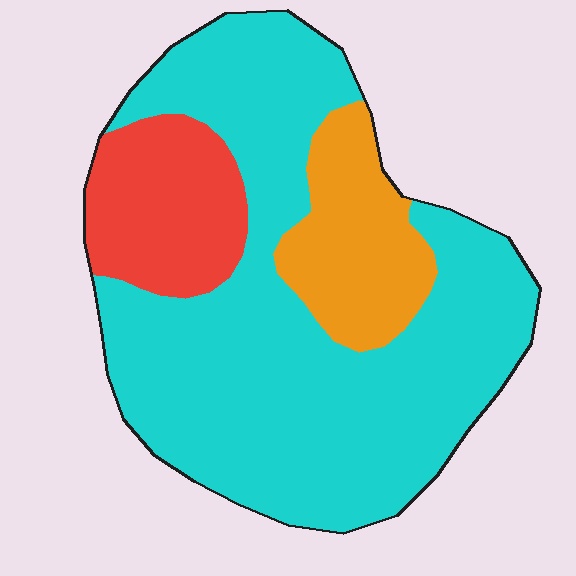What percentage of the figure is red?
Red covers 15% of the figure.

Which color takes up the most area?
Cyan, at roughly 70%.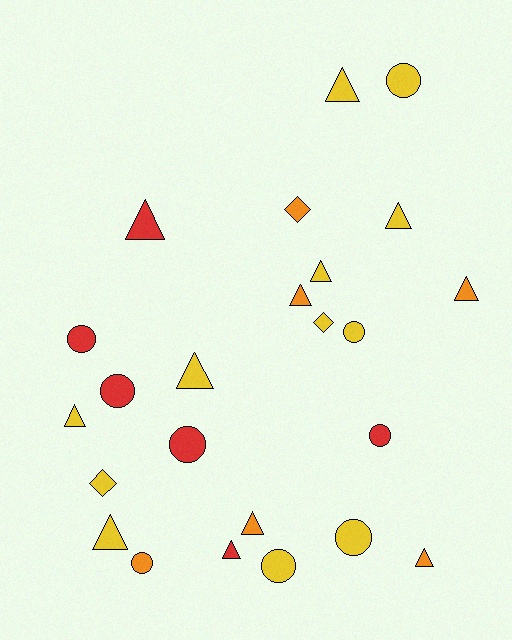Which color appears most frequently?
Yellow, with 12 objects.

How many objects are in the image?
There are 24 objects.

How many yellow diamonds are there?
There are 2 yellow diamonds.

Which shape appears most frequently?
Triangle, with 12 objects.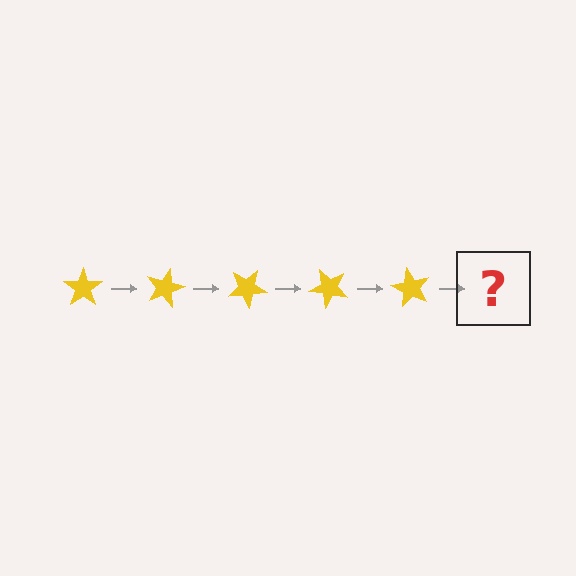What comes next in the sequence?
The next element should be a yellow star rotated 75 degrees.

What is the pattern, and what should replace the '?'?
The pattern is that the star rotates 15 degrees each step. The '?' should be a yellow star rotated 75 degrees.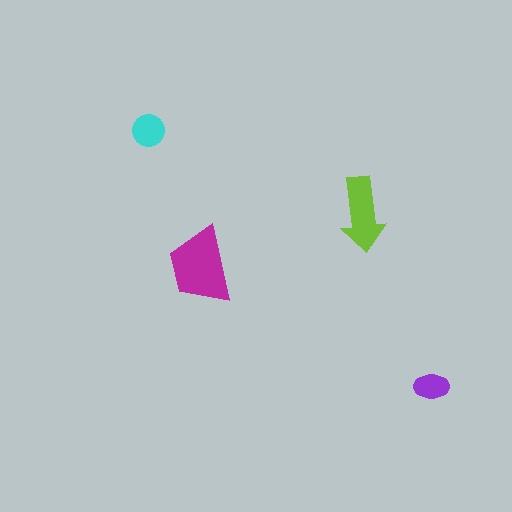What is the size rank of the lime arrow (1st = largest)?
2nd.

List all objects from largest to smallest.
The magenta trapezoid, the lime arrow, the cyan circle, the purple ellipse.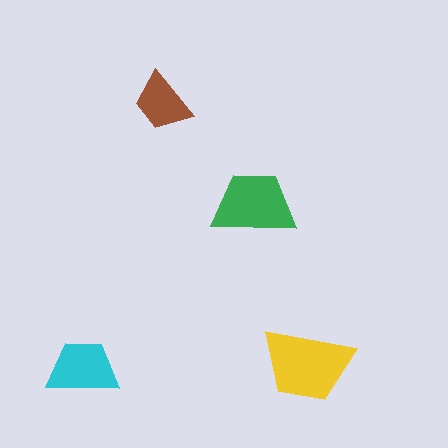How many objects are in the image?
There are 4 objects in the image.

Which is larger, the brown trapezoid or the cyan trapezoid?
The cyan one.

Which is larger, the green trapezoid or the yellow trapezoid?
The yellow one.